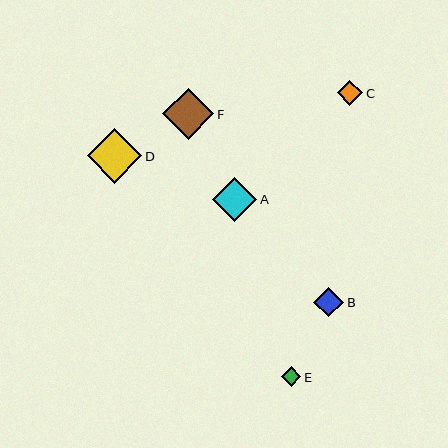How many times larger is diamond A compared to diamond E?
Diamond A is approximately 2.3 times the size of diamond E.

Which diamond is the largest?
Diamond D is the largest with a size of approximately 54 pixels.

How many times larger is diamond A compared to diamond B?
Diamond A is approximately 1.5 times the size of diamond B.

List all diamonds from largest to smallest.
From largest to smallest: D, F, A, B, C, E.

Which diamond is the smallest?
Diamond E is the smallest with a size of approximately 20 pixels.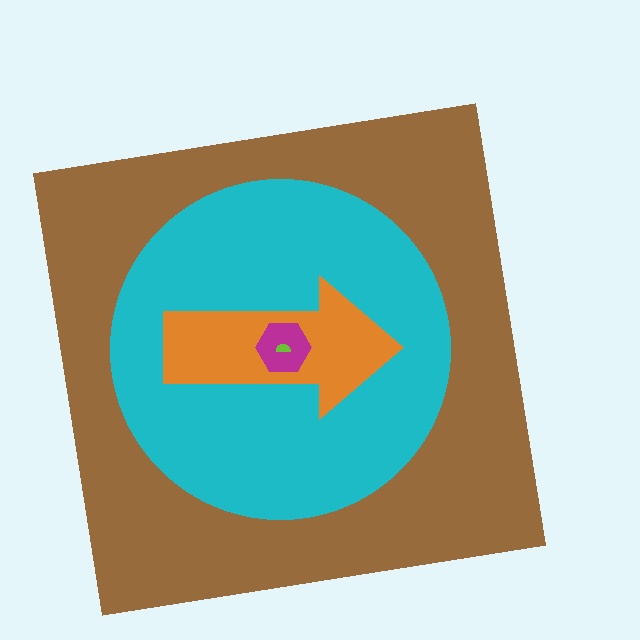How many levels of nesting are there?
5.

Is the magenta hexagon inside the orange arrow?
Yes.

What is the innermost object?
The lime semicircle.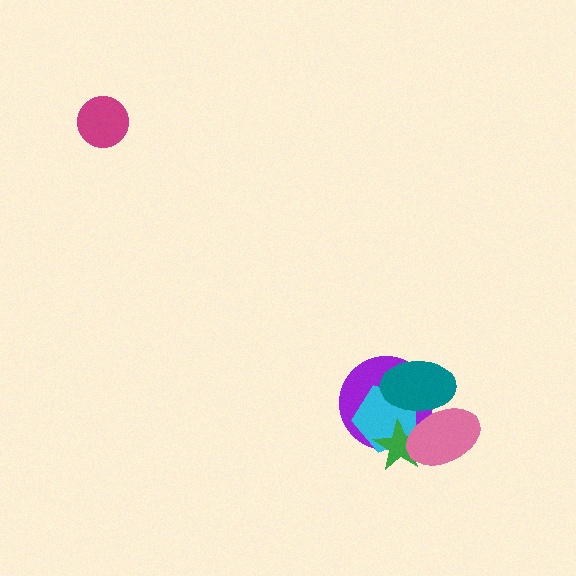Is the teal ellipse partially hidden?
Yes, it is partially covered by another shape.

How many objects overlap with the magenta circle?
0 objects overlap with the magenta circle.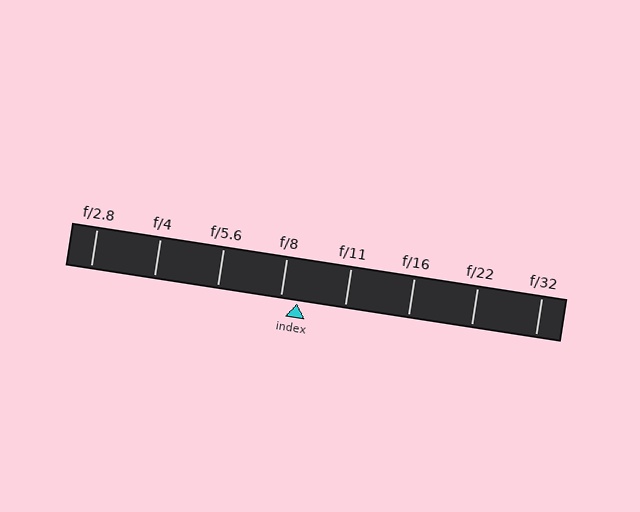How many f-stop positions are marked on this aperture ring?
There are 8 f-stop positions marked.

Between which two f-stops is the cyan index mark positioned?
The index mark is between f/8 and f/11.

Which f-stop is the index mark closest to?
The index mark is closest to f/8.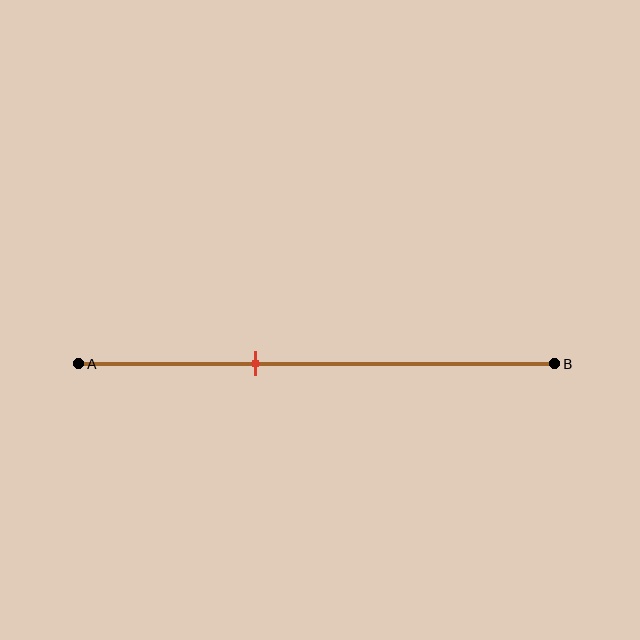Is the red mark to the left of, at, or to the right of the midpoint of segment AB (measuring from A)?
The red mark is to the left of the midpoint of segment AB.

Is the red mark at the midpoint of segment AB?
No, the mark is at about 35% from A, not at the 50% midpoint.